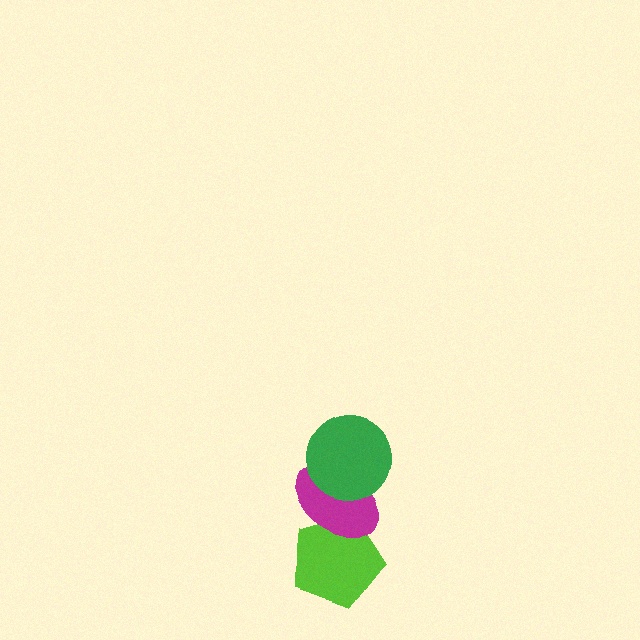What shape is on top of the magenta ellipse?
The green circle is on top of the magenta ellipse.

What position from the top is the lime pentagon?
The lime pentagon is 3rd from the top.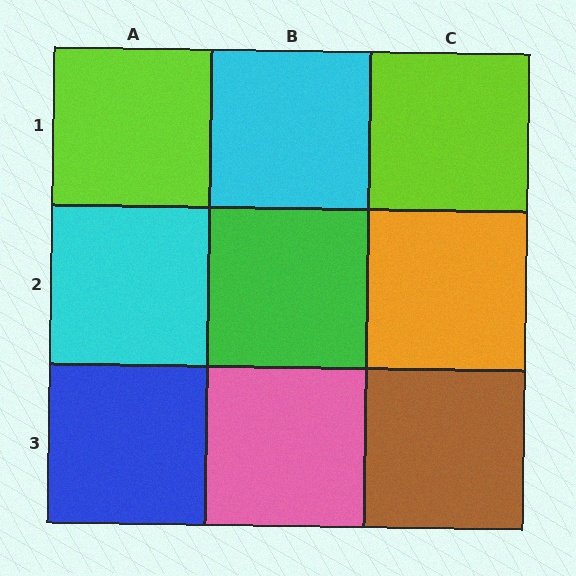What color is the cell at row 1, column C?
Lime.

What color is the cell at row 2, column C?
Orange.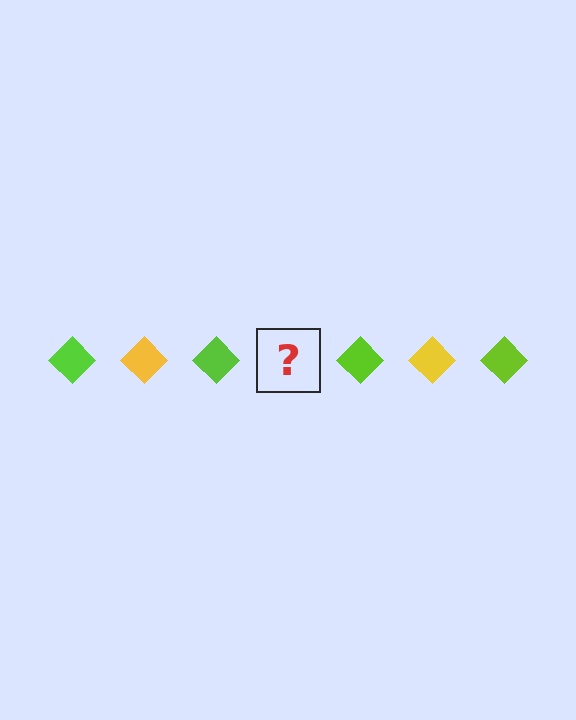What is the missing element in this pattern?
The missing element is a yellow diamond.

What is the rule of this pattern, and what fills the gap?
The rule is that the pattern cycles through lime, yellow diamonds. The gap should be filled with a yellow diamond.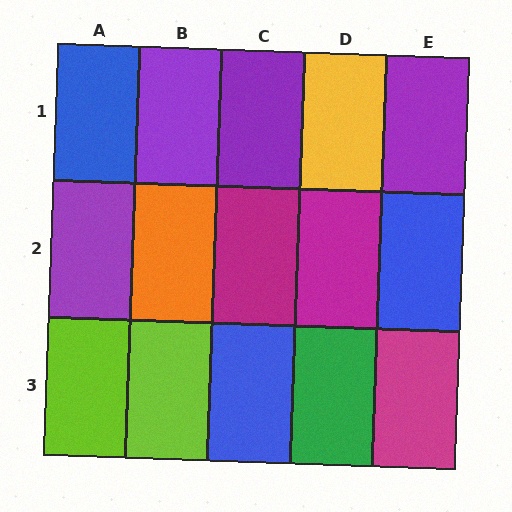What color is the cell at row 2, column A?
Purple.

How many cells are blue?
3 cells are blue.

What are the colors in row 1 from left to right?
Blue, purple, purple, yellow, purple.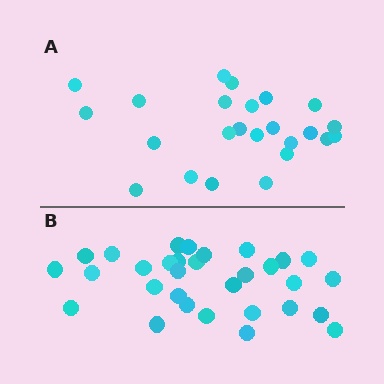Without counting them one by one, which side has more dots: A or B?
Region B (the bottom region) has more dots.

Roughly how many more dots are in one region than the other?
Region B has roughly 8 or so more dots than region A.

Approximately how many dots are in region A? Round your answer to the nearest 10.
About 20 dots. (The exact count is 24, which rounds to 20.)